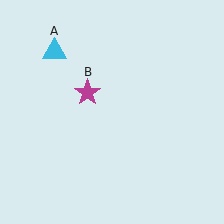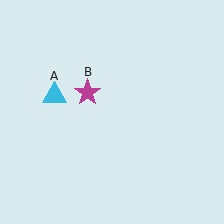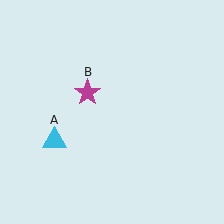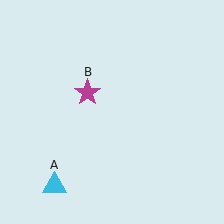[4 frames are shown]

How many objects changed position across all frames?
1 object changed position: cyan triangle (object A).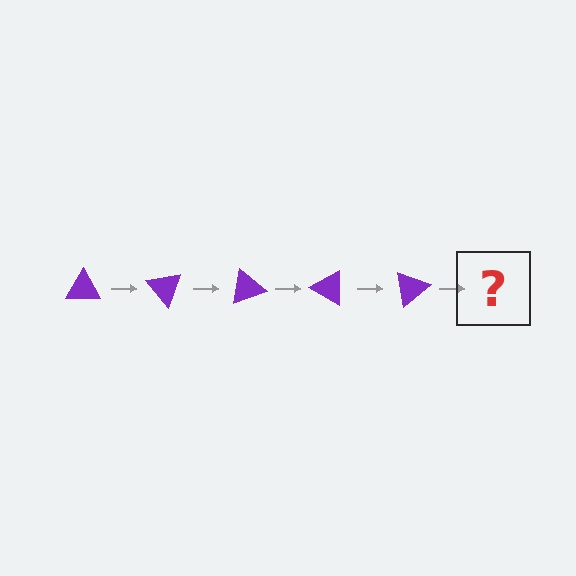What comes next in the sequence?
The next element should be a purple triangle rotated 250 degrees.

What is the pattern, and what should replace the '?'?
The pattern is that the triangle rotates 50 degrees each step. The '?' should be a purple triangle rotated 250 degrees.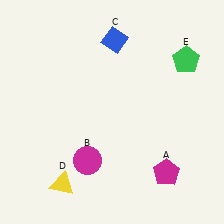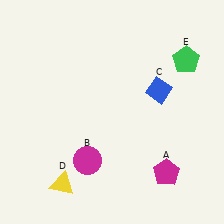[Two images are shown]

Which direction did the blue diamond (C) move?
The blue diamond (C) moved down.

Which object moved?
The blue diamond (C) moved down.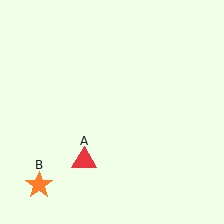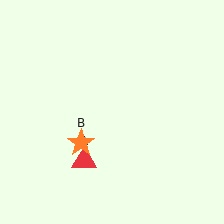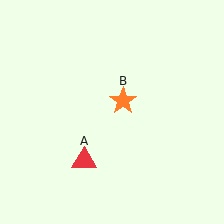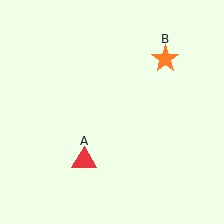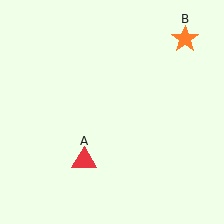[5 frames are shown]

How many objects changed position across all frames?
1 object changed position: orange star (object B).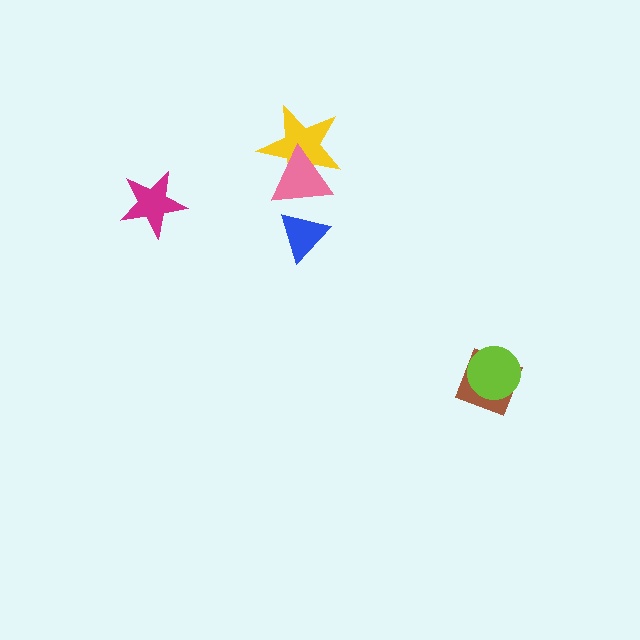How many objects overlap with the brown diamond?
1 object overlaps with the brown diamond.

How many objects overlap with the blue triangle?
1 object overlaps with the blue triangle.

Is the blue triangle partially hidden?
Yes, it is partially covered by another shape.